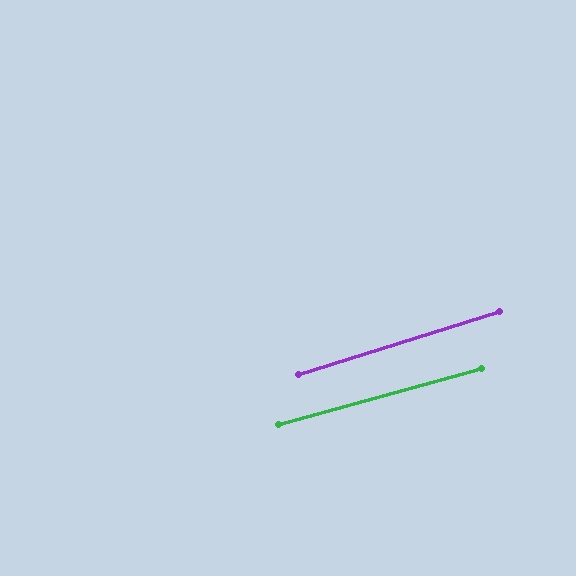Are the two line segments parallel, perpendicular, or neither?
Parallel — their directions differ by only 1.9°.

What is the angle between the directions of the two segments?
Approximately 2 degrees.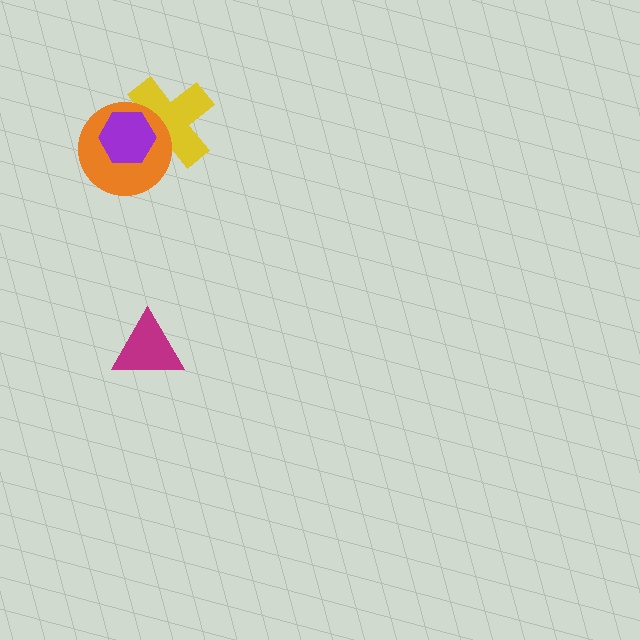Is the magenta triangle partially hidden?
No, no other shape covers it.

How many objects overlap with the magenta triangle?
0 objects overlap with the magenta triangle.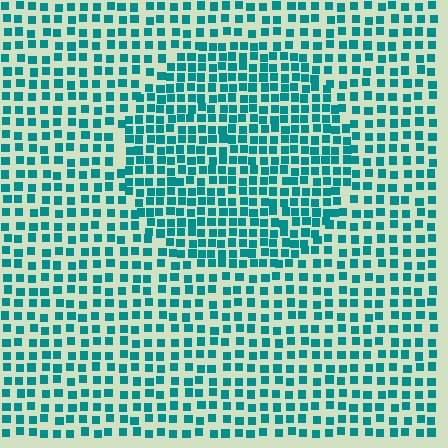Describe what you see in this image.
The image contains small teal elements arranged at two different densities. A circle-shaped region is visible where the elements are more densely packed than the surrounding area.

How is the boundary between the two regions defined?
The boundary is defined by a change in element density (approximately 1.6x ratio). All elements are the same color, size, and shape.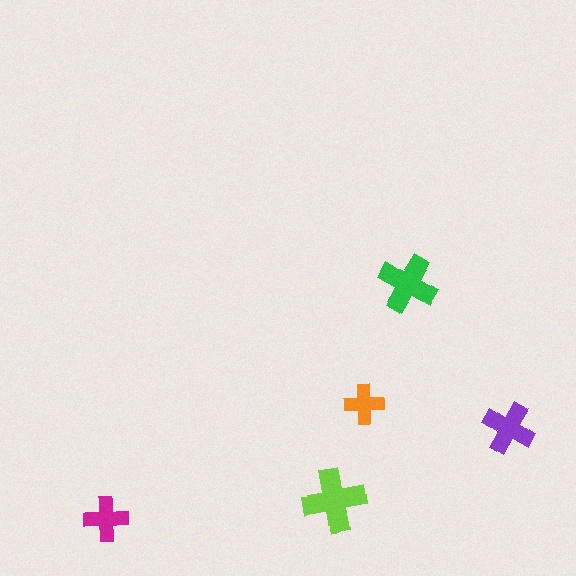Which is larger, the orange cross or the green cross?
The green one.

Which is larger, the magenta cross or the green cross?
The green one.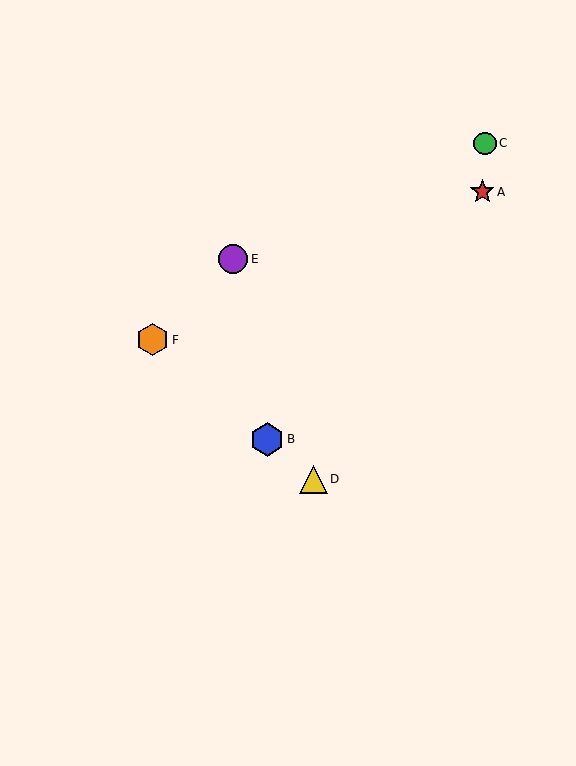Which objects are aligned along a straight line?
Objects B, D, F are aligned along a straight line.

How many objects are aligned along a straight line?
3 objects (B, D, F) are aligned along a straight line.